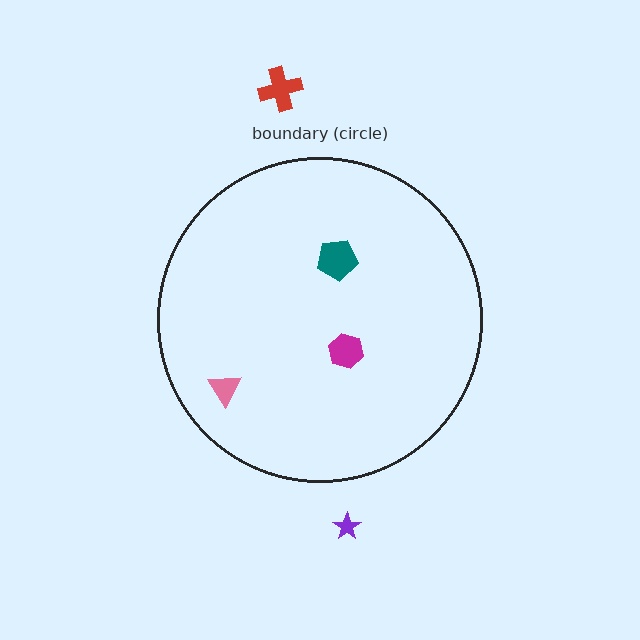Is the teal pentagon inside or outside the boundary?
Inside.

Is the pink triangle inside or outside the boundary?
Inside.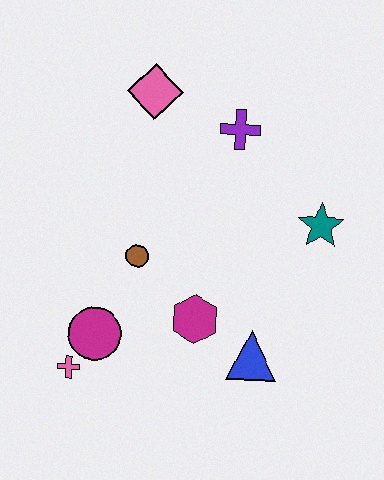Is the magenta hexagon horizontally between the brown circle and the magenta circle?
No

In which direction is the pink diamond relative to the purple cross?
The pink diamond is to the left of the purple cross.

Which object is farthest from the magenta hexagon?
The pink diamond is farthest from the magenta hexagon.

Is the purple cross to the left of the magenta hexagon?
No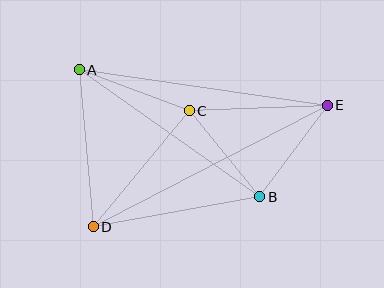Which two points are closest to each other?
Points B and C are closest to each other.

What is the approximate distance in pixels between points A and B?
The distance between A and B is approximately 221 pixels.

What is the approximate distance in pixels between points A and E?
The distance between A and E is approximately 250 pixels.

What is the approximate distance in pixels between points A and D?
The distance between A and D is approximately 157 pixels.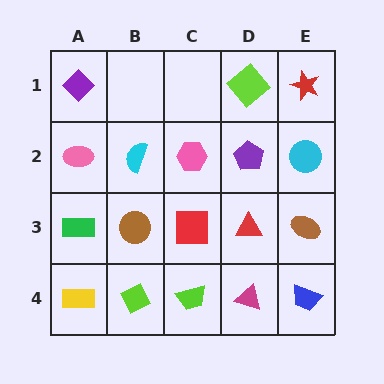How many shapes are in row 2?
5 shapes.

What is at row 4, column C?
A lime trapezoid.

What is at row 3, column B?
A brown circle.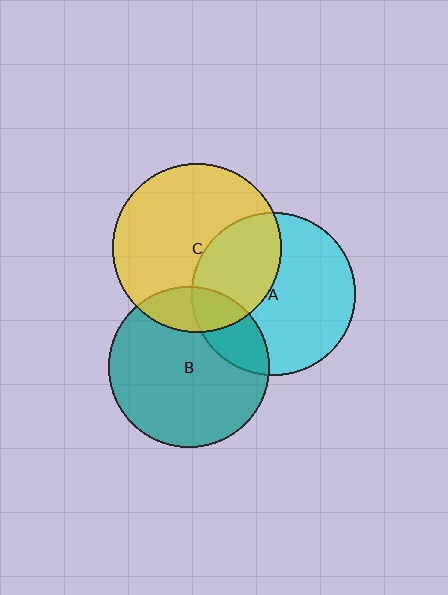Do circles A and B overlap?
Yes.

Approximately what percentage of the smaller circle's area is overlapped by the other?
Approximately 20%.